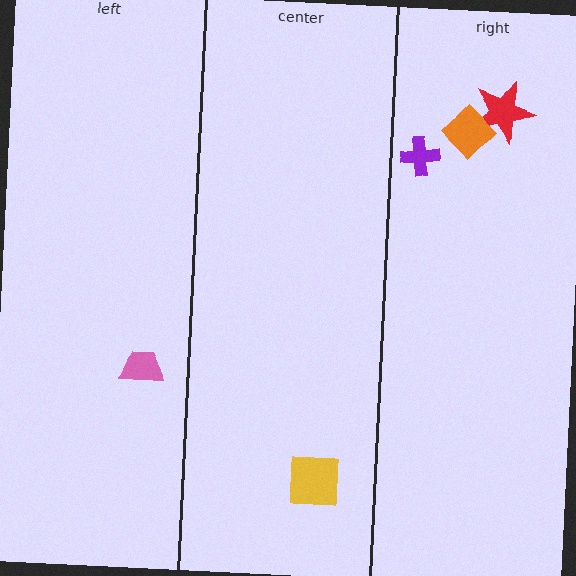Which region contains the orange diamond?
The right region.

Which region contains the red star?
The right region.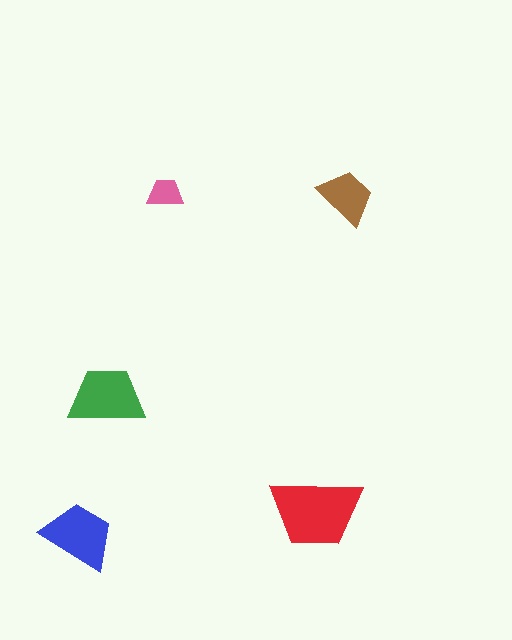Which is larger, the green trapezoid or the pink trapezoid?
The green one.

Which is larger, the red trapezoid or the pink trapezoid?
The red one.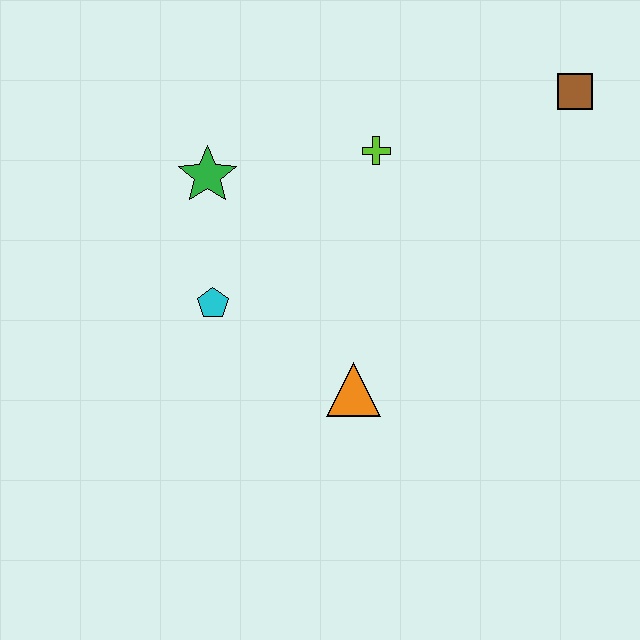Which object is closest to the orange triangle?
The cyan pentagon is closest to the orange triangle.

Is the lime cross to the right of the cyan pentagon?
Yes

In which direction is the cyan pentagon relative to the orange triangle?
The cyan pentagon is to the left of the orange triangle.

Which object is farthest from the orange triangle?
The brown square is farthest from the orange triangle.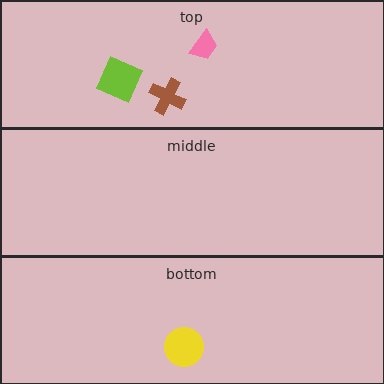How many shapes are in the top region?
3.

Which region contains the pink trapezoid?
The top region.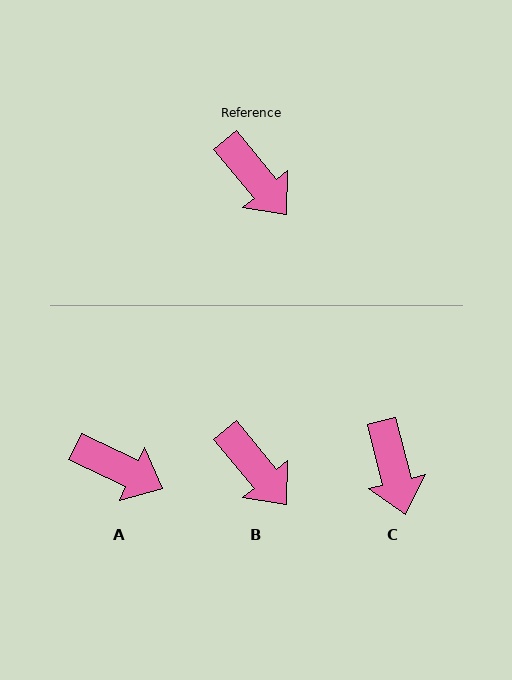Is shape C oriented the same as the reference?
No, it is off by about 25 degrees.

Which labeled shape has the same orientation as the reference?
B.